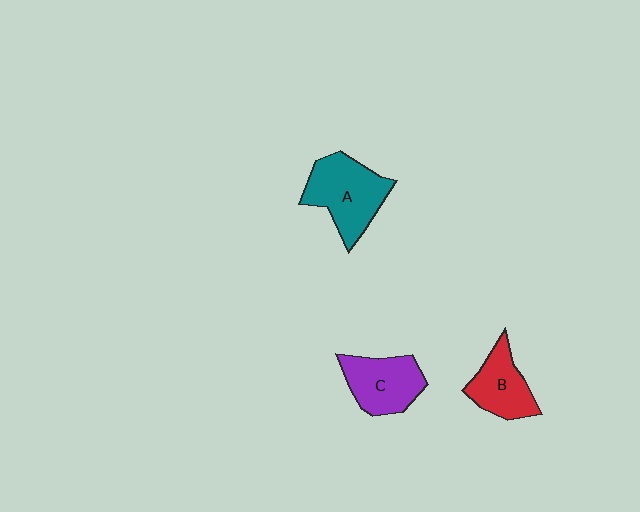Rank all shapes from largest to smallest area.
From largest to smallest: A (teal), C (purple), B (red).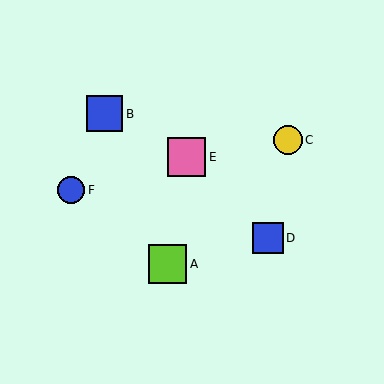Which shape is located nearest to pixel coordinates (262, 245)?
The blue square (labeled D) at (268, 238) is nearest to that location.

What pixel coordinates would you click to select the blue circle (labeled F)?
Click at (71, 190) to select the blue circle F.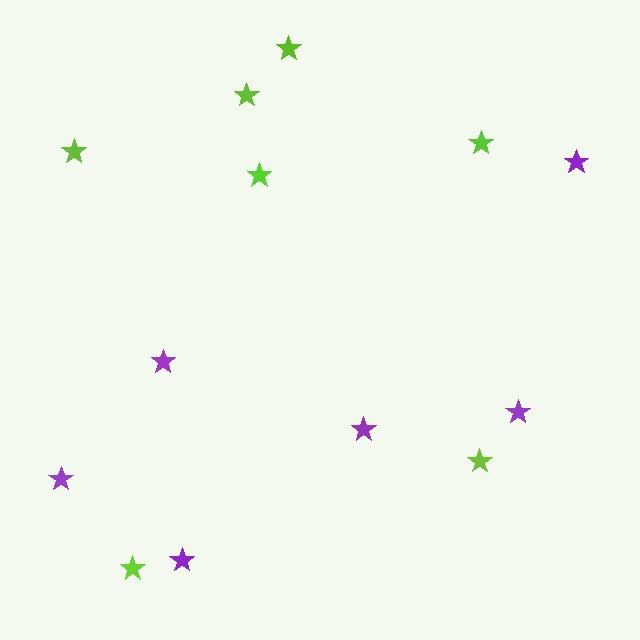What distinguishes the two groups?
There are 2 groups: one group of lime stars (7) and one group of purple stars (6).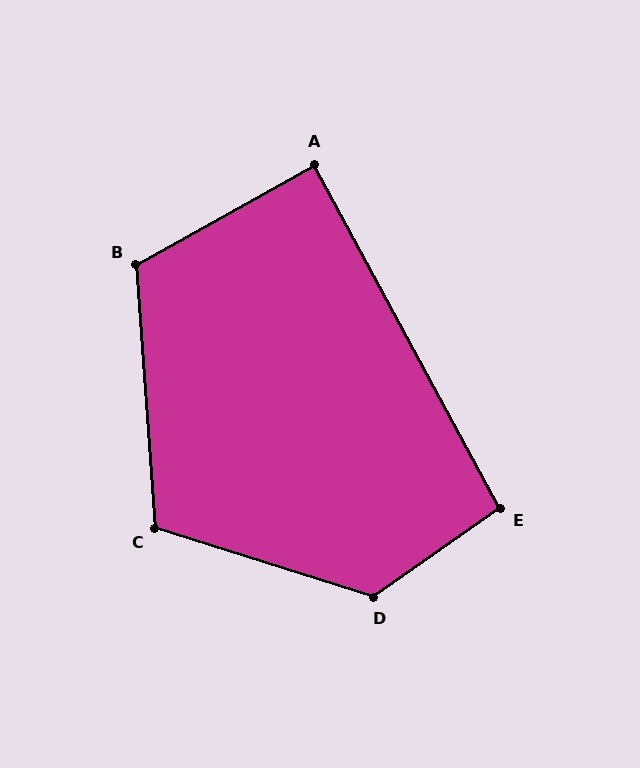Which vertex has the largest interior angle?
D, at approximately 128 degrees.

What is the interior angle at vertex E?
Approximately 96 degrees (obtuse).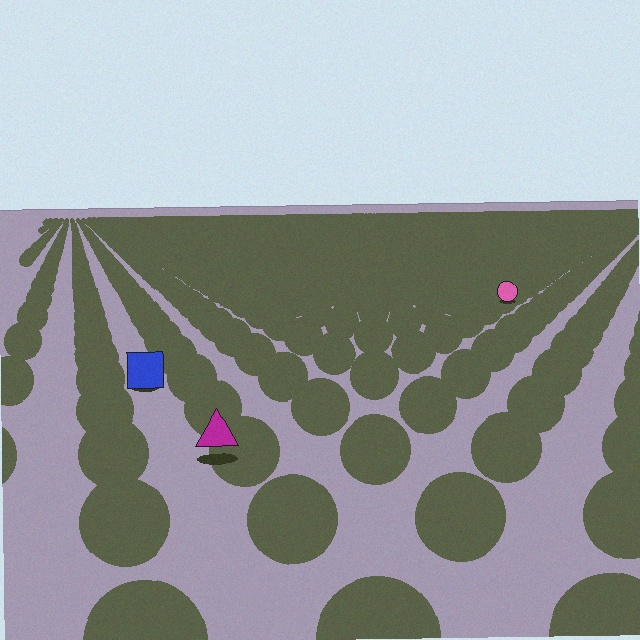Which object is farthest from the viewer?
The pink circle is farthest from the viewer. It appears smaller and the ground texture around it is denser.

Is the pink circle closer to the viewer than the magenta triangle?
No. The magenta triangle is closer — you can tell from the texture gradient: the ground texture is coarser near it.